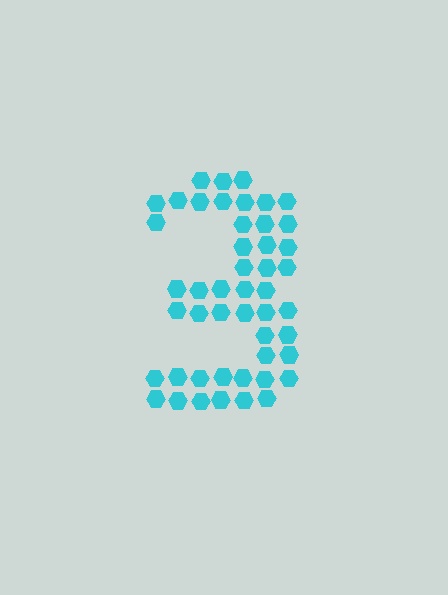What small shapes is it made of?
It is made of small hexagons.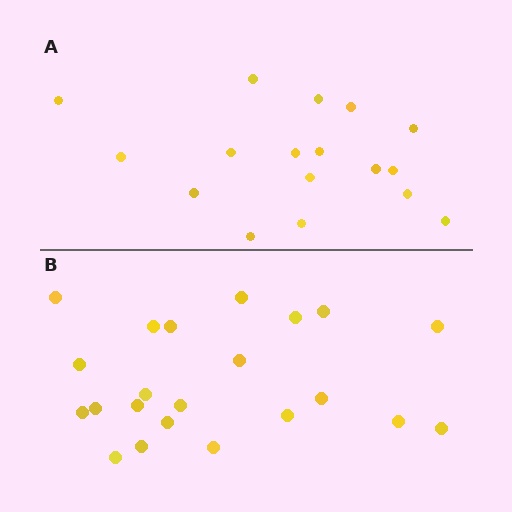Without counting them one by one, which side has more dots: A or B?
Region B (the bottom region) has more dots.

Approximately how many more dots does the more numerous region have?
Region B has about 5 more dots than region A.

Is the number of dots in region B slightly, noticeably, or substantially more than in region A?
Region B has noticeably more, but not dramatically so. The ratio is roughly 1.3 to 1.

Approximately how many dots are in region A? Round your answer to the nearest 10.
About 20 dots. (The exact count is 17, which rounds to 20.)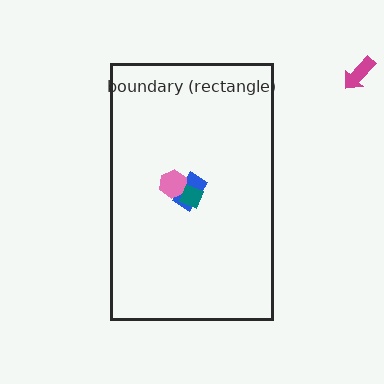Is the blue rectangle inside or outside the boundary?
Inside.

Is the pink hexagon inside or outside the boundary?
Inside.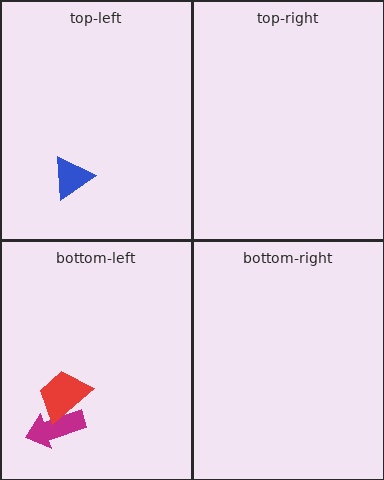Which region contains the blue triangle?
The top-left region.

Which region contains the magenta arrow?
The bottom-left region.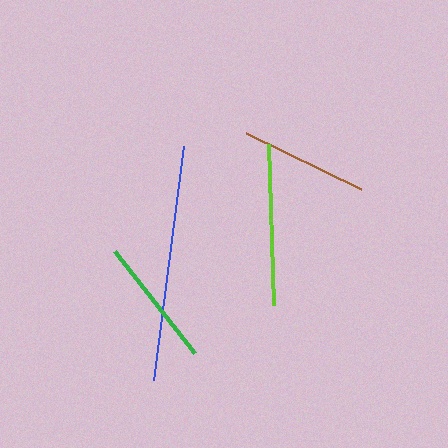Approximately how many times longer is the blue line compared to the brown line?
The blue line is approximately 1.8 times the length of the brown line.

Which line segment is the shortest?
The brown line is the shortest at approximately 128 pixels.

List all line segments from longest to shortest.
From longest to shortest: blue, lime, green, brown.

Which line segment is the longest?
The blue line is the longest at approximately 236 pixels.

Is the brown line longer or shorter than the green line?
The green line is longer than the brown line.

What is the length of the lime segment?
The lime segment is approximately 161 pixels long.